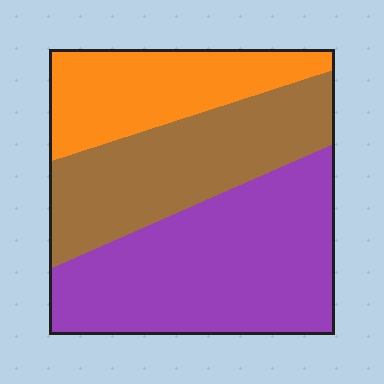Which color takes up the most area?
Purple, at roughly 45%.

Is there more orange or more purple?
Purple.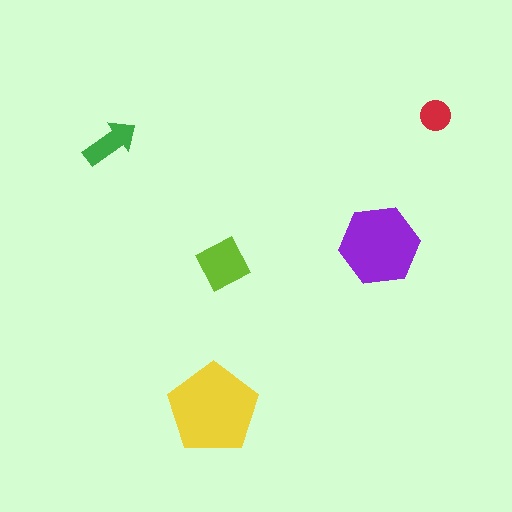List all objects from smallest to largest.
The red circle, the green arrow, the lime square, the purple hexagon, the yellow pentagon.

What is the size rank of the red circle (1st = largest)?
5th.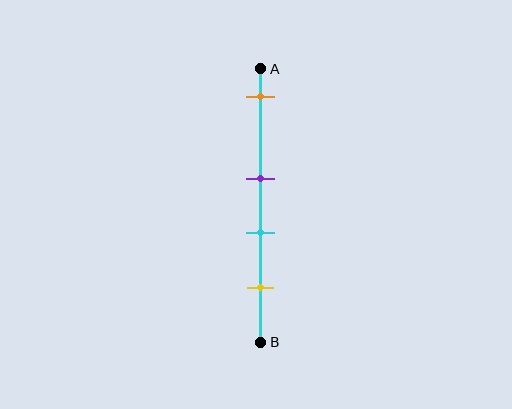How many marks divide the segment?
There are 4 marks dividing the segment.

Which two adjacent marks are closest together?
The purple and cyan marks are the closest adjacent pair.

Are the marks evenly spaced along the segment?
No, the marks are not evenly spaced.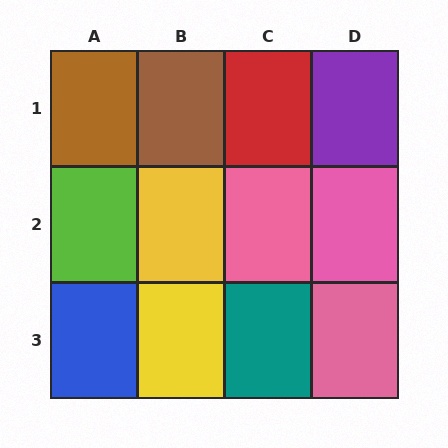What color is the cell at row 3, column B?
Yellow.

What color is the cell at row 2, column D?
Pink.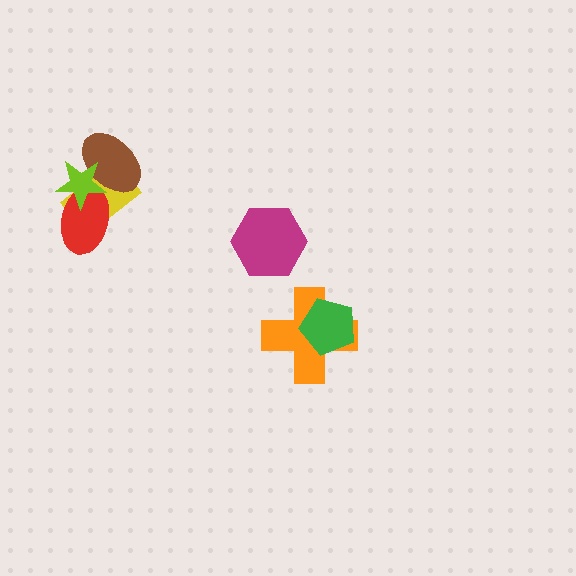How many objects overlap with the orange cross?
1 object overlaps with the orange cross.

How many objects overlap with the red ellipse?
3 objects overlap with the red ellipse.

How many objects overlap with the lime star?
3 objects overlap with the lime star.